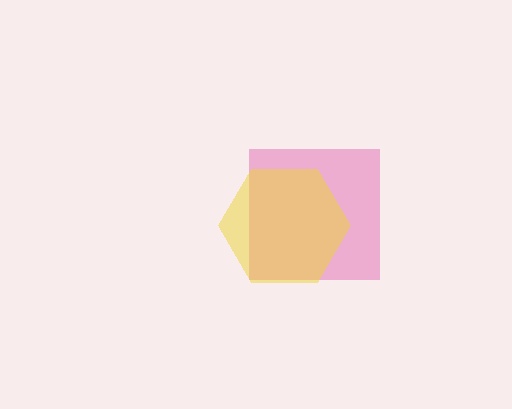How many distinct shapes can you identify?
There are 2 distinct shapes: a pink square, a yellow hexagon.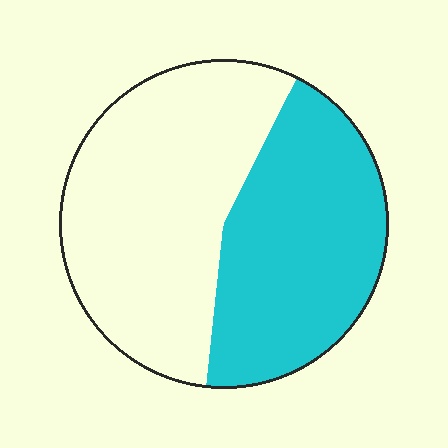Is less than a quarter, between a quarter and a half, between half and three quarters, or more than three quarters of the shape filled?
Between a quarter and a half.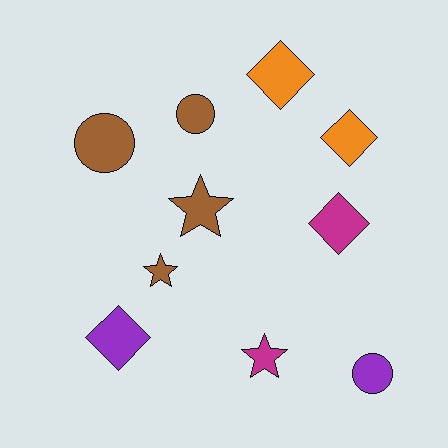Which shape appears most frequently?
Diamond, with 4 objects.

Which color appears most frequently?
Brown, with 4 objects.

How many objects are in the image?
There are 10 objects.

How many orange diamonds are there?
There are 2 orange diamonds.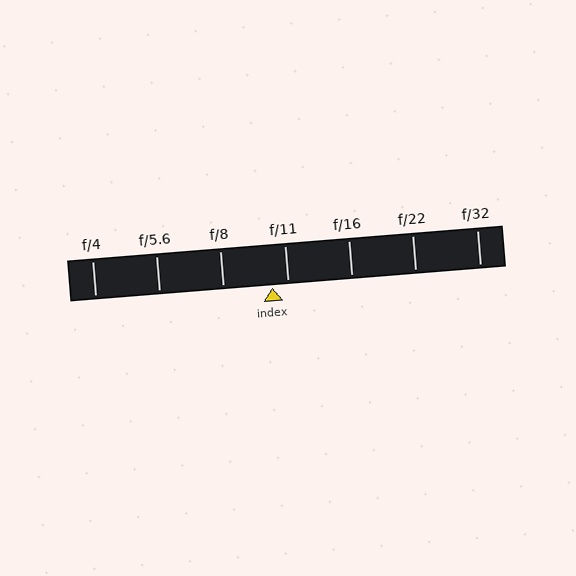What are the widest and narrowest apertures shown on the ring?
The widest aperture shown is f/4 and the narrowest is f/32.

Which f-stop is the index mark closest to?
The index mark is closest to f/11.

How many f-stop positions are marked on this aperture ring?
There are 7 f-stop positions marked.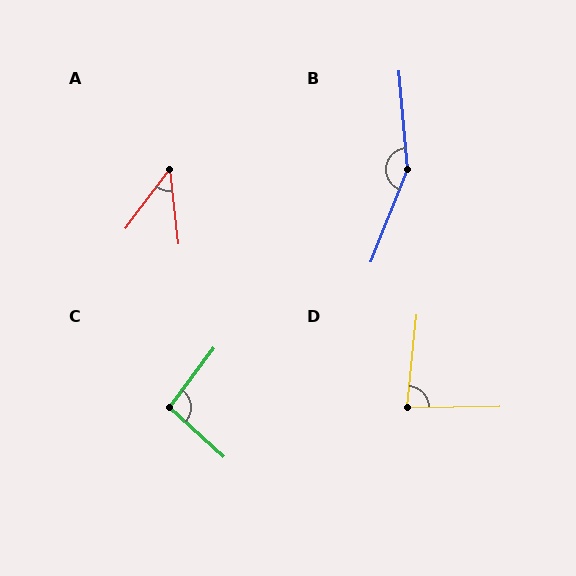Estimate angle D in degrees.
Approximately 83 degrees.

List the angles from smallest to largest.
A (44°), D (83°), C (95°), B (154°).